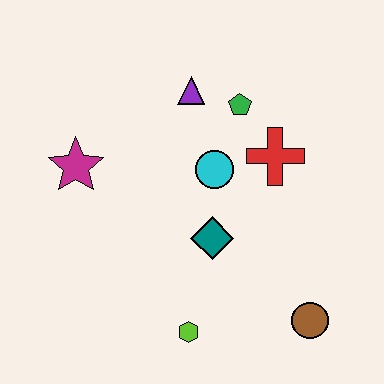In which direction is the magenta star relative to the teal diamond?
The magenta star is to the left of the teal diamond.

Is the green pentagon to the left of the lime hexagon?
No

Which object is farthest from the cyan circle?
The brown circle is farthest from the cyan circle.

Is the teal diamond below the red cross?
Yes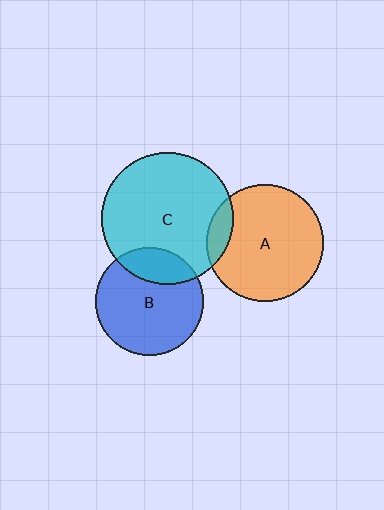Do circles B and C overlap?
Yes.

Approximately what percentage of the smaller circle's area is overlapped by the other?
Approximately 20%.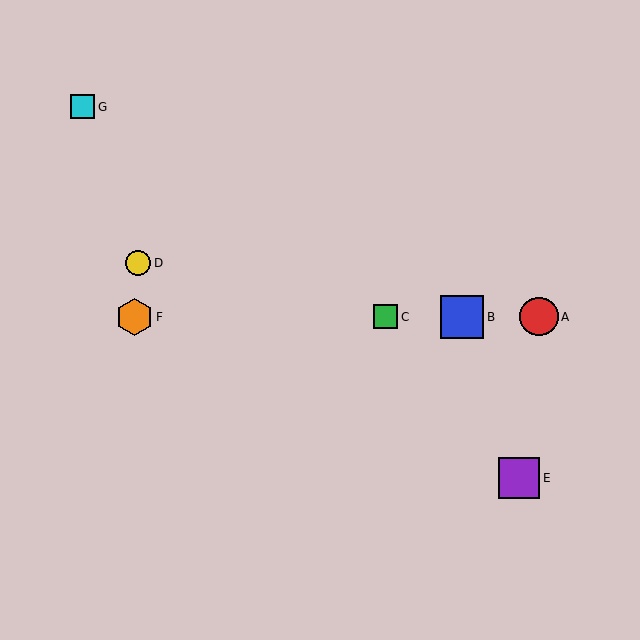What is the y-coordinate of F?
Object F is at y≈317.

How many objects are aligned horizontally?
4 objects (A, B, C, F) are aligned horizontally.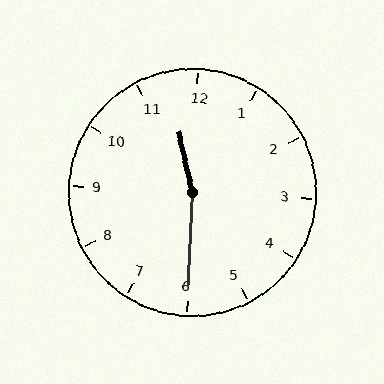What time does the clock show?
11:30.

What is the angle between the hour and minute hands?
Approximately 165 degrees.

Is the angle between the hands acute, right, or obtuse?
It is obtuse.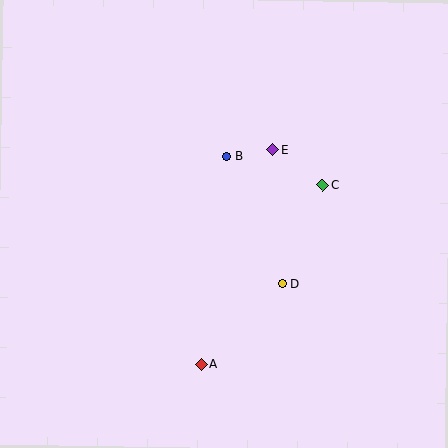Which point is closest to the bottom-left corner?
Point A is closest to the bottom-left corner.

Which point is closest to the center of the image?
Point B at (227, 156) is closest to the center.